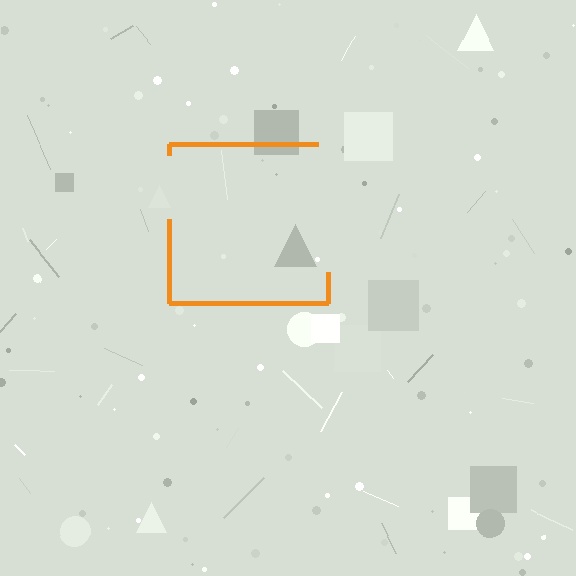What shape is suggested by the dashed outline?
The dashed outline suggests a square.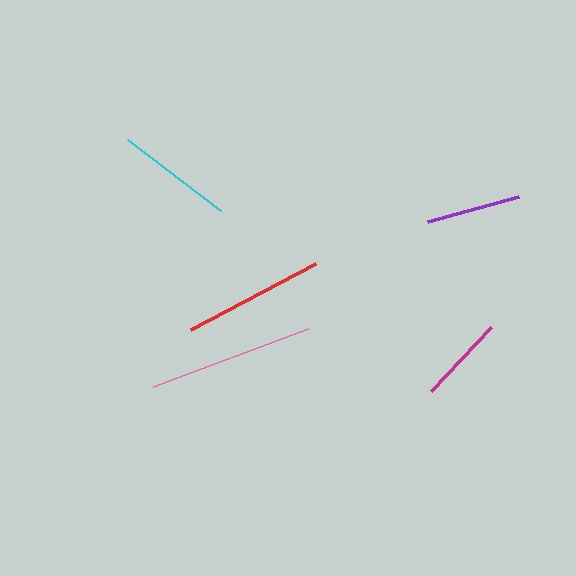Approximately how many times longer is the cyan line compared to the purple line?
The cyan line is approximately 1.2 times the length of the purple line.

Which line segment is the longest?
The pink line is the longest at approximately 166 pixels.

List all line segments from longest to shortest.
From longest to shortest: pink, red, cyan, purple, magenta.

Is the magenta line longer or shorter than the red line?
The red line is longer than the magenta line.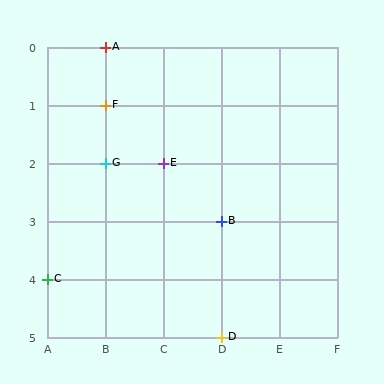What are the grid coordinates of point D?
Point D is at grid coordinates (D, 5).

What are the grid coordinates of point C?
Point C is at grid coordinates (A, 4).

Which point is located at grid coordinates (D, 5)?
Point D is at (D, 5).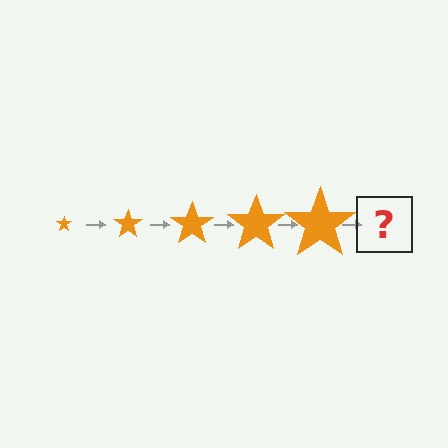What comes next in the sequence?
The next element should be an orange star, larger than the previous one.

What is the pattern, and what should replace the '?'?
The pattern is that the star gets progressively larger each step. The '?' should be an orange star, larger than the previous one.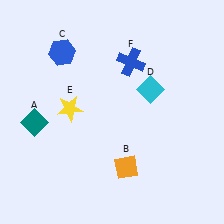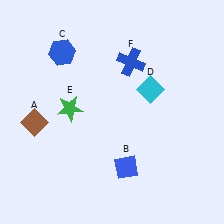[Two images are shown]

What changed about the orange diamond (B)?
In Image 1, B is orange. In Image 2, it changed to blue.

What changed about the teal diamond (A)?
In Image 1, A is teal. In Image 2, it changed to brown.